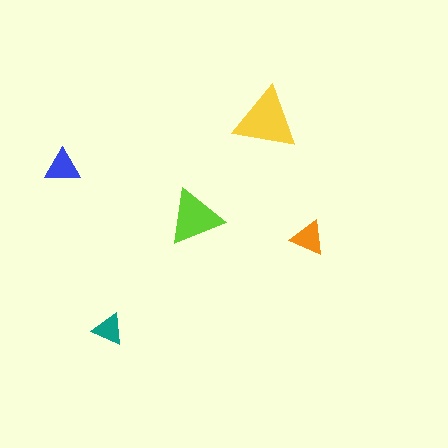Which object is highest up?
The yellow triangle is topmost.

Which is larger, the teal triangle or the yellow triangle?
The yellow one.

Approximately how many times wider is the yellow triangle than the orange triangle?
About 2 times wider.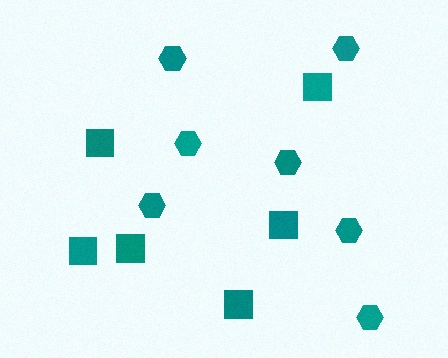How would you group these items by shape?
There are 2 groups: one group of squares (6) and one group of hexagons (7).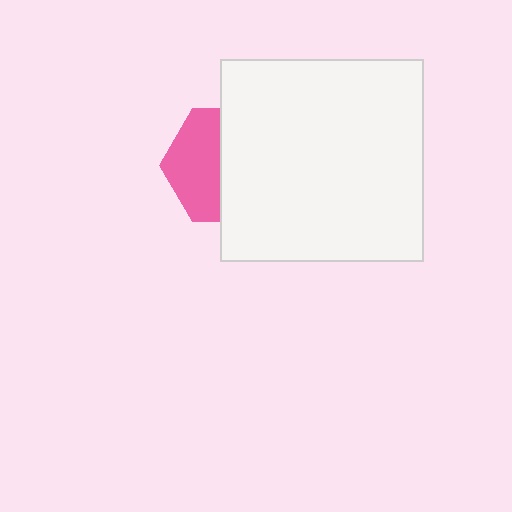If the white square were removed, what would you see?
You would see the complete pink hexagon.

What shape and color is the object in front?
The object in front is a white square.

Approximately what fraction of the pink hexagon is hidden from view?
Roughly 56% of the pink hexagon is hidden behind the white square.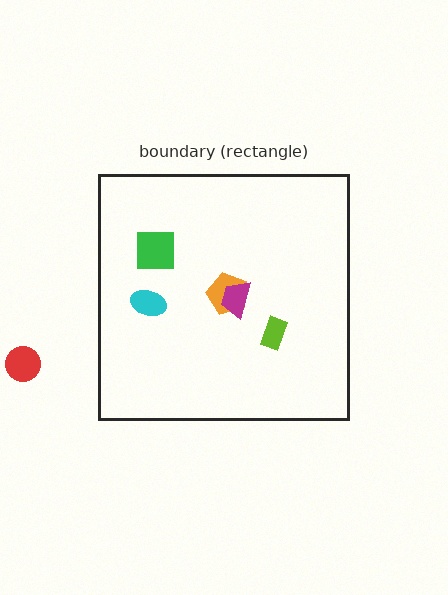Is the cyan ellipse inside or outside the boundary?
Inside.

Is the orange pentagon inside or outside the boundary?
Inside.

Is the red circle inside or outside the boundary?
Outside.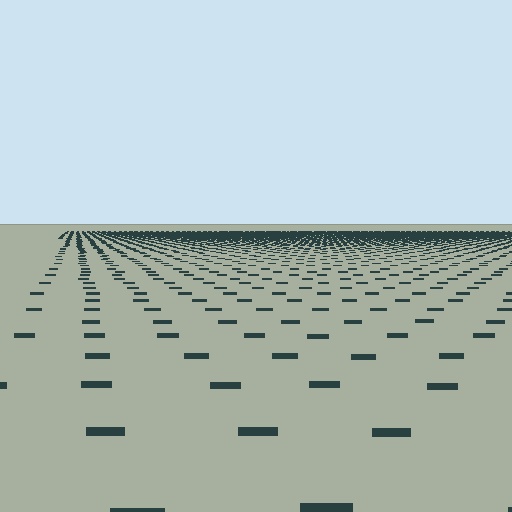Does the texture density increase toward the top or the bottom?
Density increases toward the top.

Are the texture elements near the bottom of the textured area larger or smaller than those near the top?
Larger. Near the bottom, elements are closer to the viewer and appear at a bigger on-screen size.